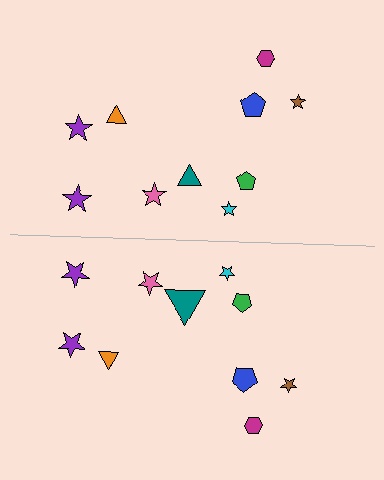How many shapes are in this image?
There are 20 shapes in this image.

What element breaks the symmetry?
The teal triangle on the bottom side has a different size than its mirror counterpart.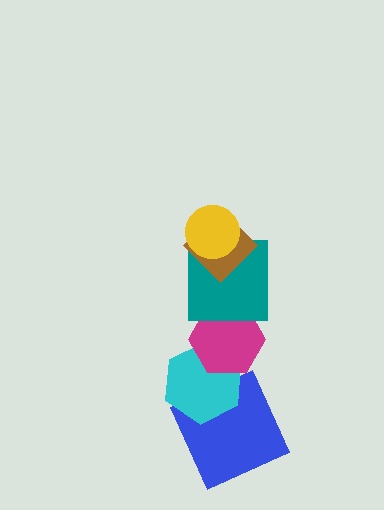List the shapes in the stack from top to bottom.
From top to bottom: the yellow circle, the brown diamond, the teal square, the magenta hexagon, the cyan hexagon, the blue square.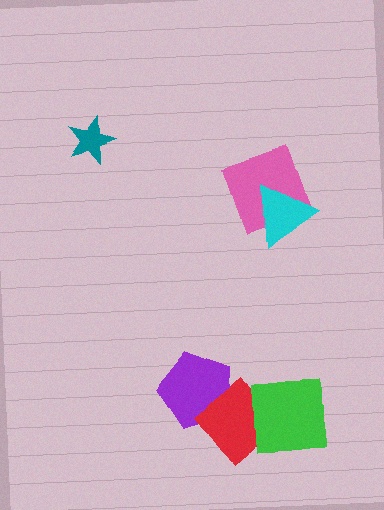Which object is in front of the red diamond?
The green square is in front of the red diamond.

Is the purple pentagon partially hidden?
Yes, it is partially covered by another shape.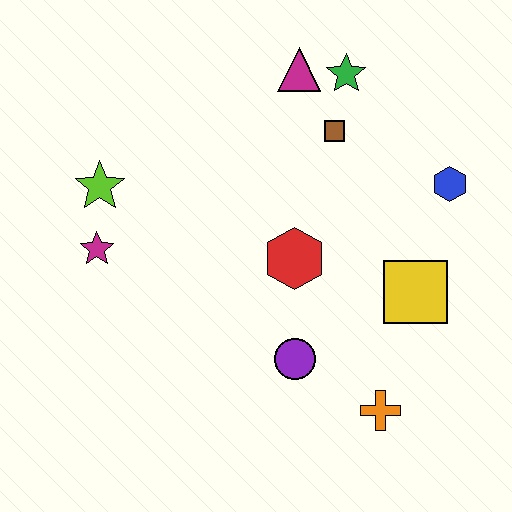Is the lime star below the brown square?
Yes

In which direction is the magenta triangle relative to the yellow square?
The magenta triangle is above the yellow square.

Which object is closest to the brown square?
The green star is closest to the brown square.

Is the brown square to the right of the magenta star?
Yes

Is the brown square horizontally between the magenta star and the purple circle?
No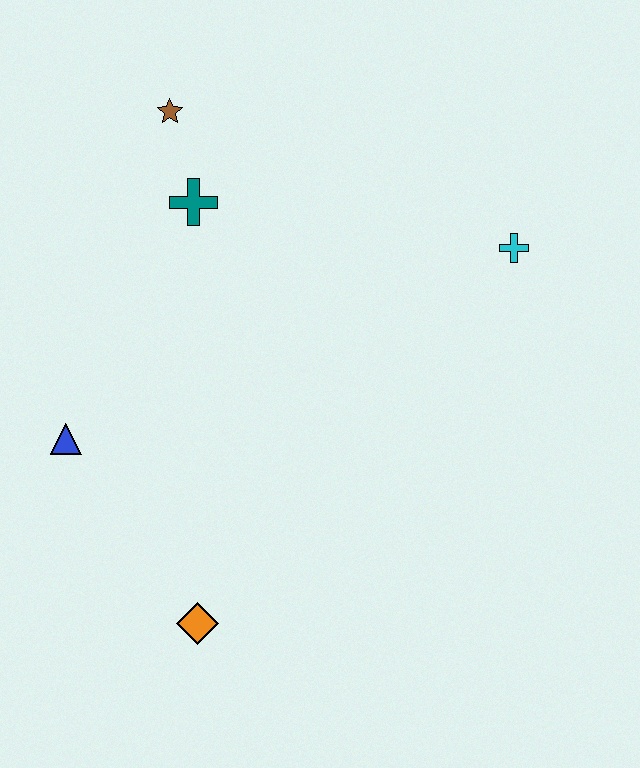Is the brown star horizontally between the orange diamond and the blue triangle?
Yes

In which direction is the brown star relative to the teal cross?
The brown star is above the teal cross.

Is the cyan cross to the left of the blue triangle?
No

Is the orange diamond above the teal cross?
No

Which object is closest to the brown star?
The teal cross is closest to the brown star.